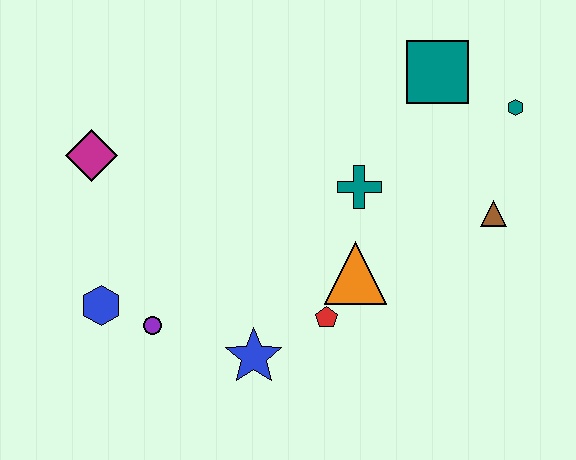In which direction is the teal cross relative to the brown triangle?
The teal cross is to the left of the brown triangle.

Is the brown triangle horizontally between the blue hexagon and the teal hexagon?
Yes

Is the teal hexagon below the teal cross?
No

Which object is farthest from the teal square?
The blue hexagon is farthest from the teal square.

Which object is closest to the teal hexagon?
The teal square is closest to the teal hexagon.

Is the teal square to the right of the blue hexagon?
Yes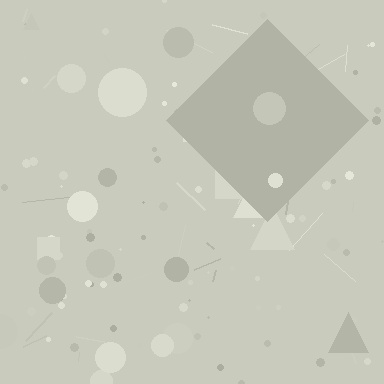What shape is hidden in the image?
A diamond is hidden in the image.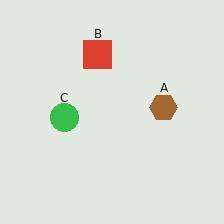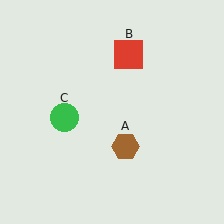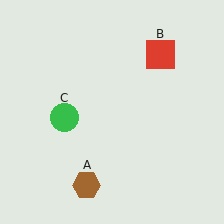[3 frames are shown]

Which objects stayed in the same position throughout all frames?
Green circle (object C) remained stationary.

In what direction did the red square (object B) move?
The red square (object B) moved right.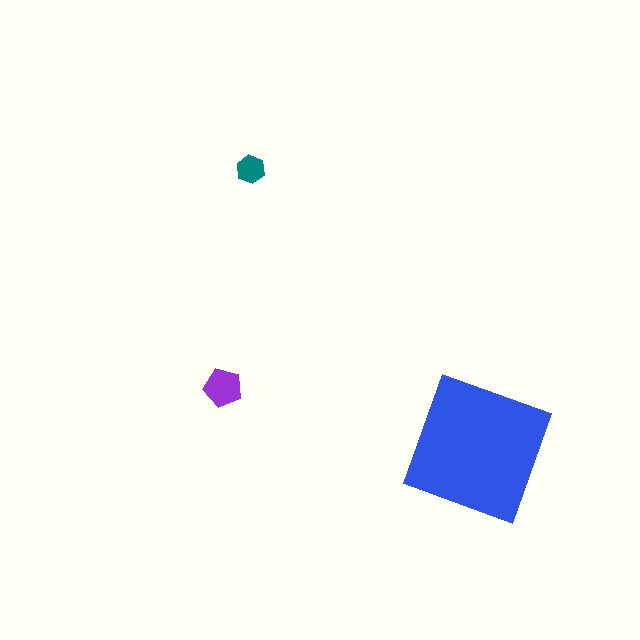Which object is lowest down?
The blue square is bottommost.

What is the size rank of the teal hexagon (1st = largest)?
3rd.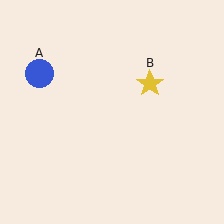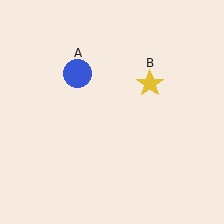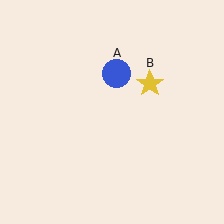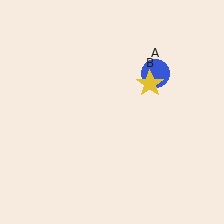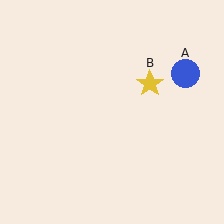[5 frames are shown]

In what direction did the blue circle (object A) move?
The blue circle (object A) moved right.